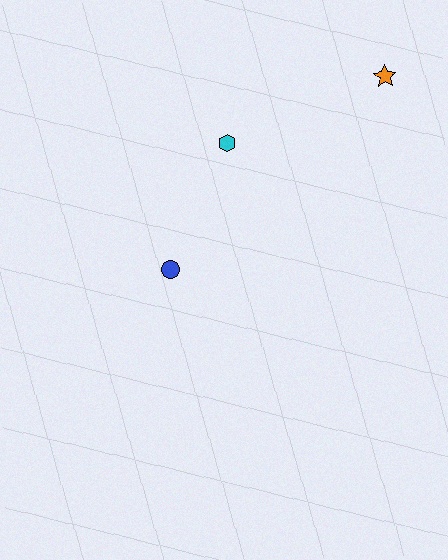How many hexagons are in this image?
There is 1 hexagon.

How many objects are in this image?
There are 3 objects.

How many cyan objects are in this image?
There is 1 cyan object.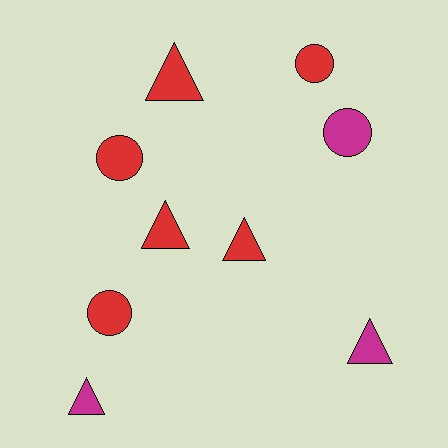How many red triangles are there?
There are 3 red triangles.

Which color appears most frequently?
Red, with 6 objects.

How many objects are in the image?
There are 9 objects.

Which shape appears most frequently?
Triangle, with 5 objects.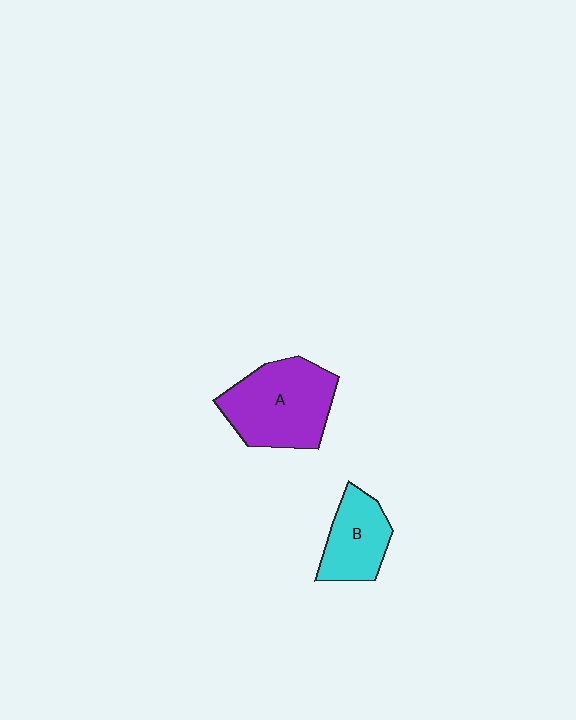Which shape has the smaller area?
Shape B (cyan).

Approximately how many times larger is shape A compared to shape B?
Approximately 1.6 times.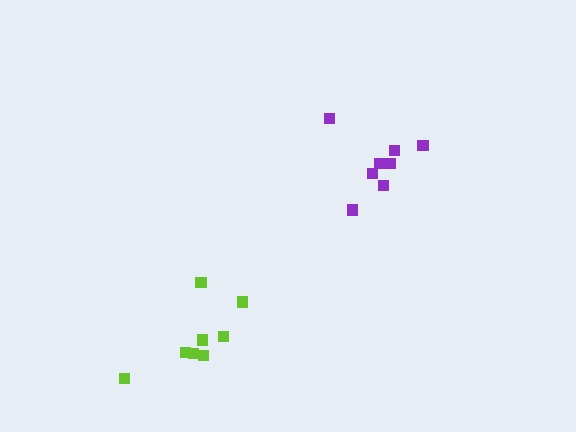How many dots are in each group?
Group 1: 8 dots, Group 2: 8 dots (16 total).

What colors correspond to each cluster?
The clusters are colored: lime, purple.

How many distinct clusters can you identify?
There are 2 distinct clusters.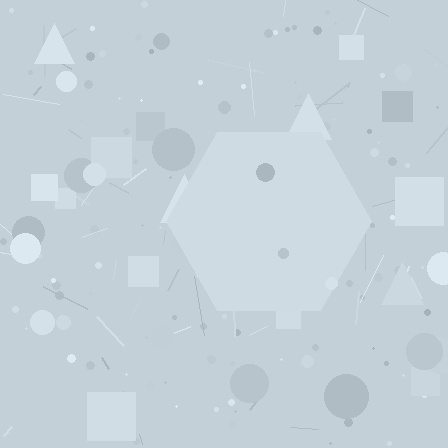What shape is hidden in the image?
A hexagon is hidden in the image.